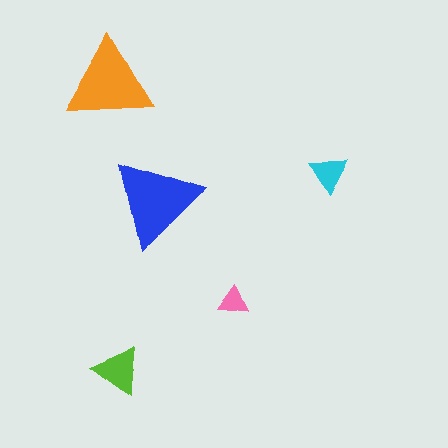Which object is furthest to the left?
The lime triangle is leftmost.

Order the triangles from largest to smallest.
the blue one, the orange one, the lime one, the cyan one, the pink one.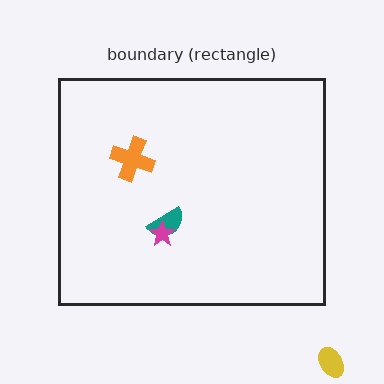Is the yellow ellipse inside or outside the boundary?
Outside.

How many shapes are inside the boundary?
3 inside, 1 outside.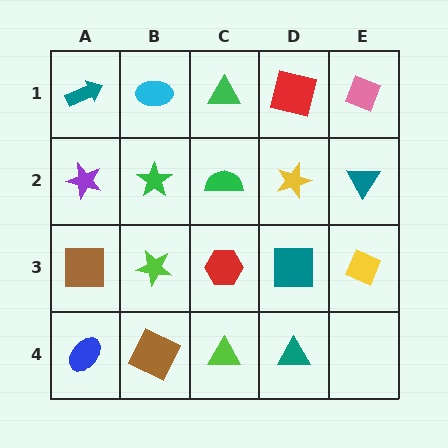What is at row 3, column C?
A red hexagon.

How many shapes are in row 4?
4 shapes.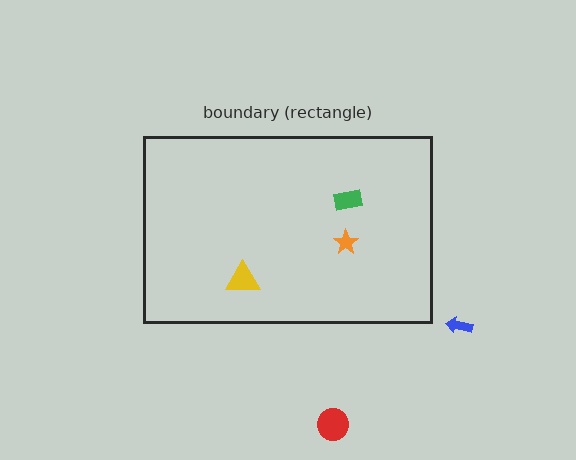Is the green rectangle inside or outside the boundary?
Inside.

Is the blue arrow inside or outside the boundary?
Outside.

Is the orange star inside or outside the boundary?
Inside.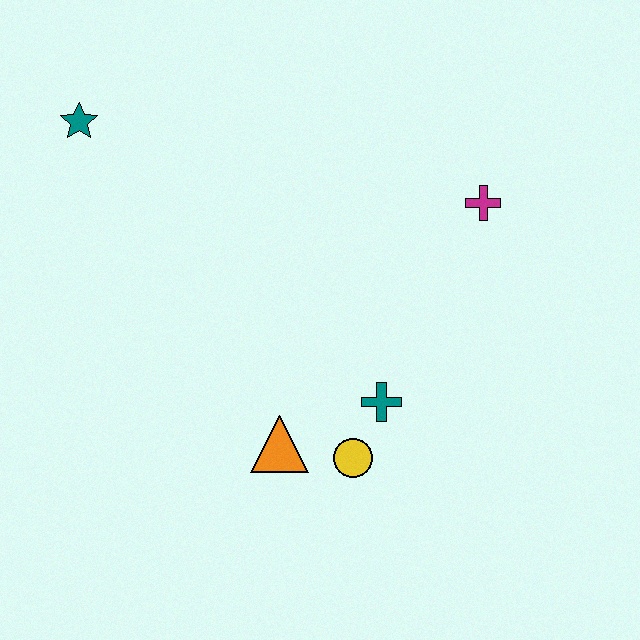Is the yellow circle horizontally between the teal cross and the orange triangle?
Yes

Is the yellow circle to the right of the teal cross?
No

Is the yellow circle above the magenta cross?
No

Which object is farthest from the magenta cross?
The teal star is farthest from the magenta cross.